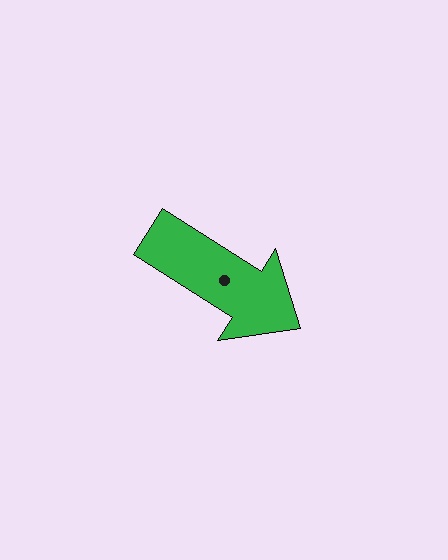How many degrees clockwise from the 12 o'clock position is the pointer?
Approximately 122 degrees.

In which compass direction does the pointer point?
Southeast.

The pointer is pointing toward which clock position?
Roughly 4 o'clock.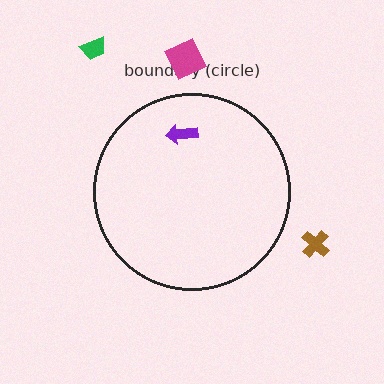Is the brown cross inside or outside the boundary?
Outside.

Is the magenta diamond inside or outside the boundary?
Outside.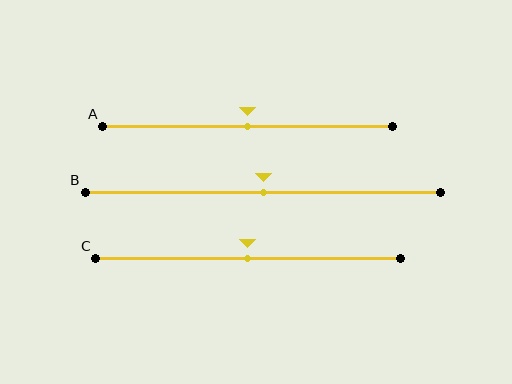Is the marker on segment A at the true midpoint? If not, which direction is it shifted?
Yes, the marker on segment A is at the true midpoint.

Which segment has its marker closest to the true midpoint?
Segment A has its marker closest to the true midpoint.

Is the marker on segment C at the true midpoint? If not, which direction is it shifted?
Yes, the marker on segment C is at the true midpoint.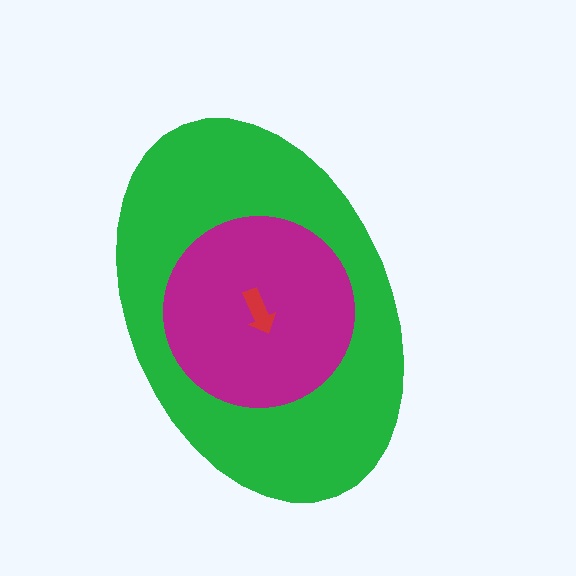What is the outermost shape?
The green ellipse.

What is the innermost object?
The red arrow.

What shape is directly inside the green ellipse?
The magenta circle.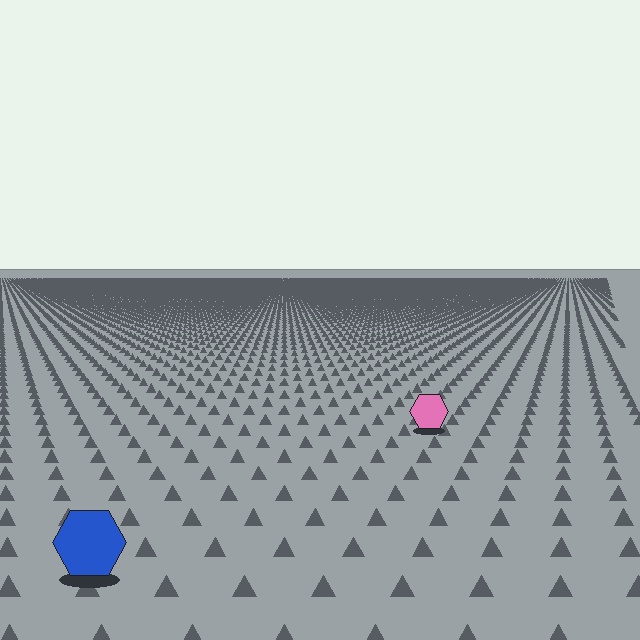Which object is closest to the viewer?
The blue hexagon is closest. The texture marks near it are larger and more spread out.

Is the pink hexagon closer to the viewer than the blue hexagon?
No. The blue hexagon is closer — you can tell from the texture gradient: the ground texture is coarser near it.